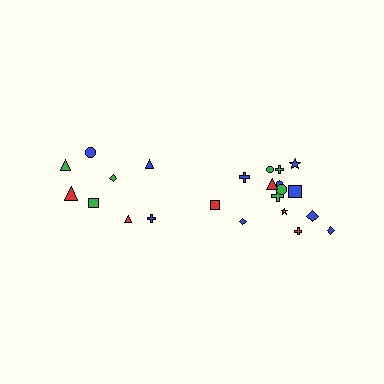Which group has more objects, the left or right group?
The right group.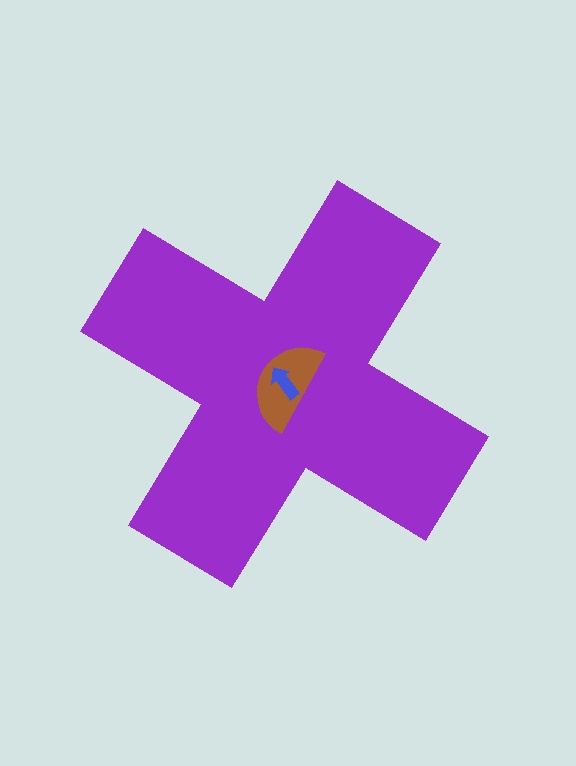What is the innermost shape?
The blue arrow.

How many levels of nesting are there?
3.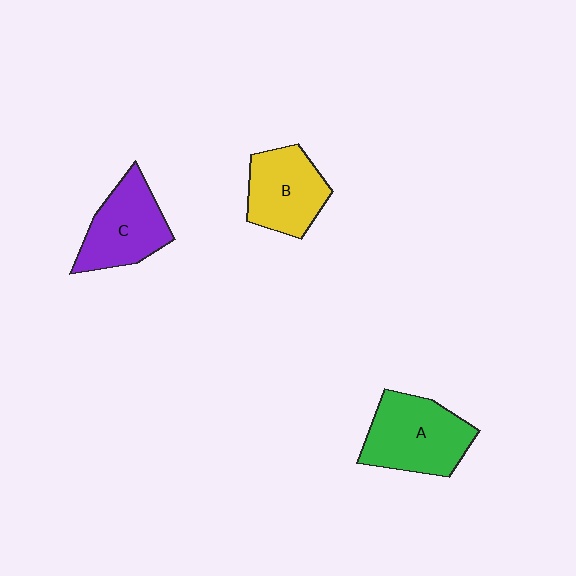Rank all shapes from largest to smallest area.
From largest to smallest: A (green), C (purple), B (yellow).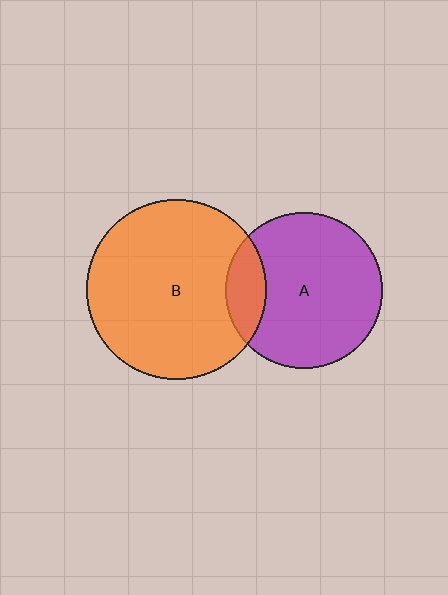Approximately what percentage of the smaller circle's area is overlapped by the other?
Approximately 15%.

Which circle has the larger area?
Circle B (orange).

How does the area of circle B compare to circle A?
Approximately 1.3 times.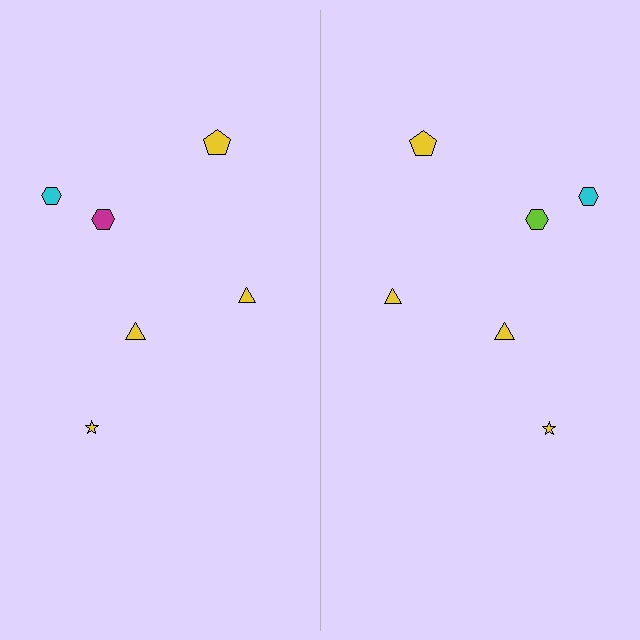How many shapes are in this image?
There are 12 shapes in this image.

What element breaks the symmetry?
The lime hexagon on the right side breaks the symmetry — its mirror counterpart is magenta.